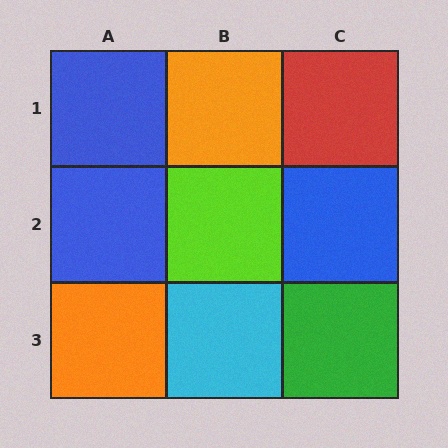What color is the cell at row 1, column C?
Red.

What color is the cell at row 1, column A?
Blue.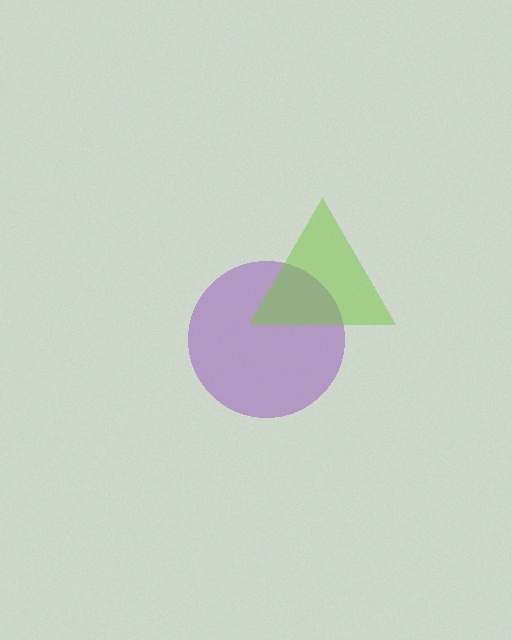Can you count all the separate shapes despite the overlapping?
Yes, there are 2 separate shapes.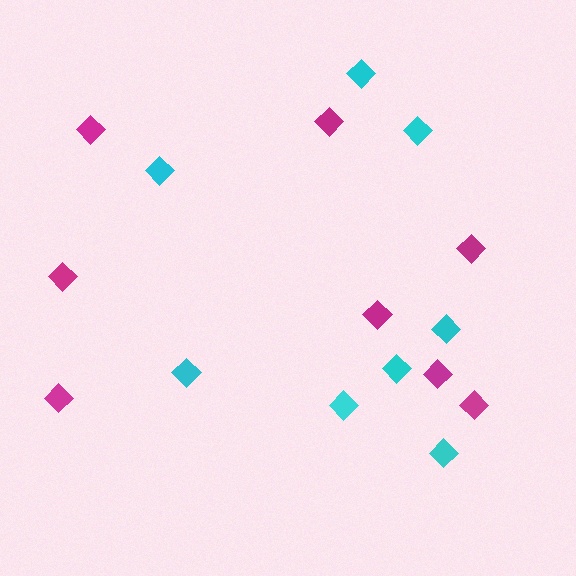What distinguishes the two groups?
There are 2 groups: one group of cyan diamonds (8) and one group of magenta diamonds (8).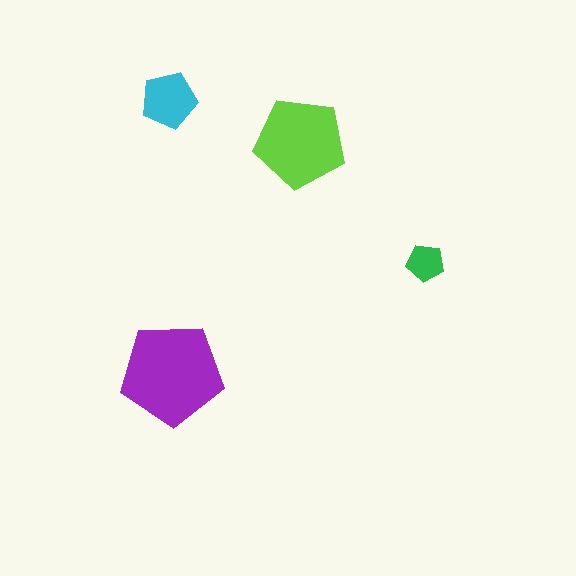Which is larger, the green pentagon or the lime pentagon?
The lime one.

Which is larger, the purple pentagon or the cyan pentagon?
The purple one.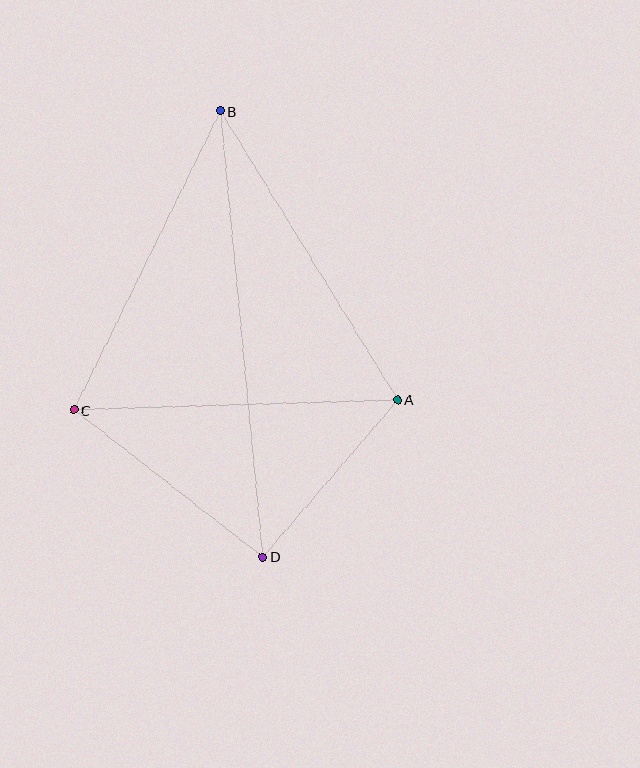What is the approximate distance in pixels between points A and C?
The distance between A and C is approximately 324 pixels.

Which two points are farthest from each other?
Points B and D are farthest from each other.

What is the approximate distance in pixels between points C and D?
The distance between C and D is approximately 240 pixels.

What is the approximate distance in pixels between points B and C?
The distance between B and C is approximately 333 pixels.